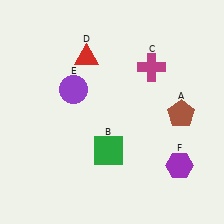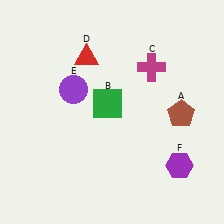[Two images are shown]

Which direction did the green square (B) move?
The green square (B) moved up.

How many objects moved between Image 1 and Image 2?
1 object moved between the two images.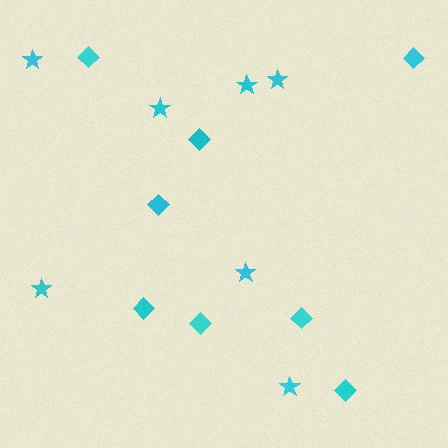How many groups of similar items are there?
There are 2 groups: one group of diamonds (8) and one group of stars (7).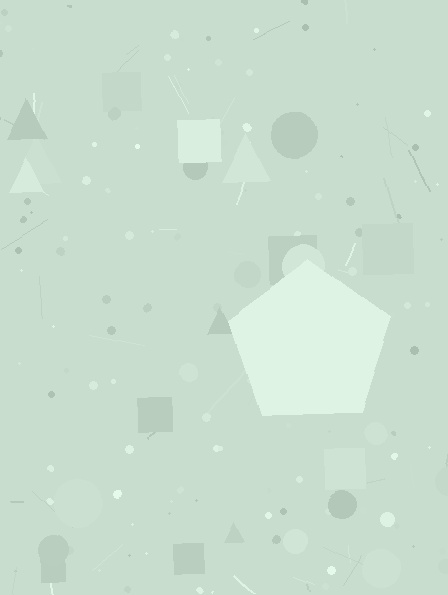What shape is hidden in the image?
A pentagon is hidden in the image.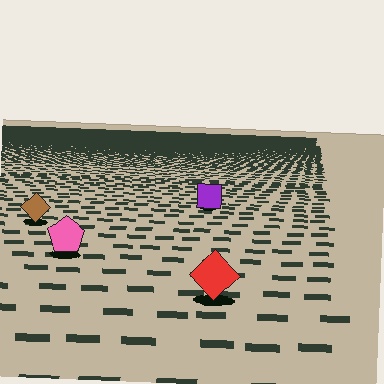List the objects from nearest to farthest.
From nearest to farthest: the red diamond, the pink pentagon, the brown diamond, the purple square.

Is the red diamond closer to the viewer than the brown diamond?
Yes. The red diamond is closer — you can tell from the texture gradient: the ground texture is coarser near it.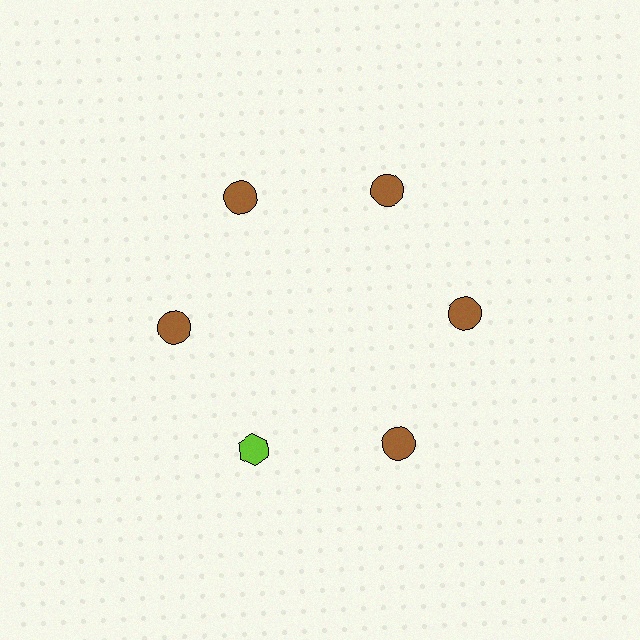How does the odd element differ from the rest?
It differs in both color (lime instead of brown) and shape (hexagon instead of circle).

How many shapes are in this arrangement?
There are 6 shapes arranged in a ring pattern.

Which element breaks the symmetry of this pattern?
The lime hexagon at roughly the 7 o'clock position breaks the symmetry. All other shapes are brown circles.